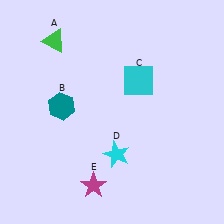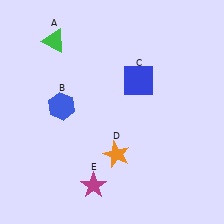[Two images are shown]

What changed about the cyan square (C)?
In Image 1, C is cyan. In Image 2, it changed to blue.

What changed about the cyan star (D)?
In Image 1, D is cyan. In Image 2, it changed to orange.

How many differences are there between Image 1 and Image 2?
There are 3 differences between the two images.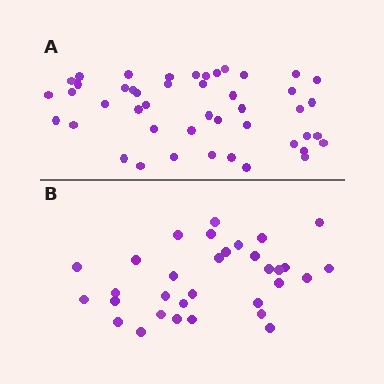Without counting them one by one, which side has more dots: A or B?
Region A (the top region) has more dots.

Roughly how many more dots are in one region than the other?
Region A has approximately 15 more dots than region B.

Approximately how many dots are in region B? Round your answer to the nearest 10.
About 30 dots. (The exact count is 32, which rounds to 30.)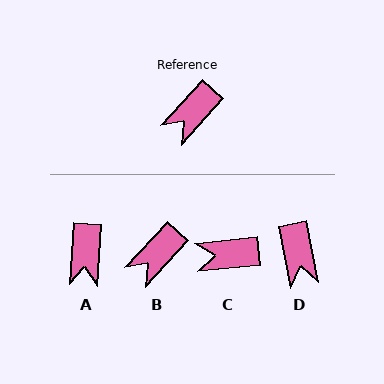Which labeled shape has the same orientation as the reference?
B.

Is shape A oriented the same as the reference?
No, it is off by about 39 degrees.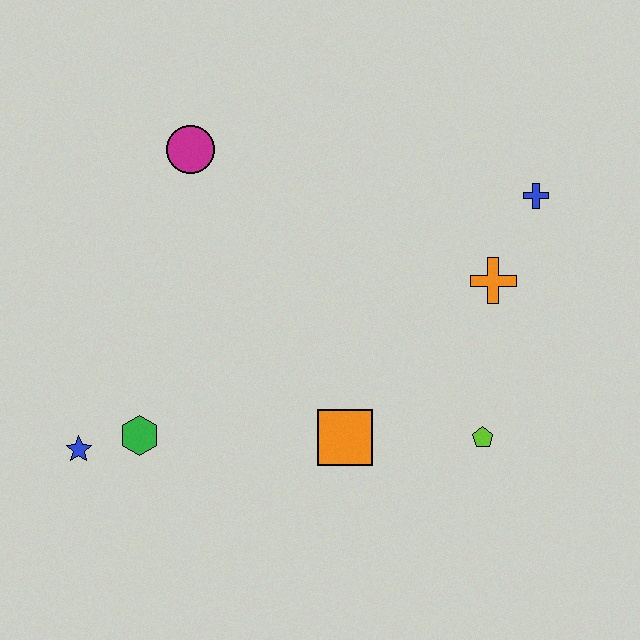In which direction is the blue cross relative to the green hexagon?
The blue cross is to the right of the green hexagon.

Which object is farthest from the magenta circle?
The lime pentagon is farthest from the magenta circle.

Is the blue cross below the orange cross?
No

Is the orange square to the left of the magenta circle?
No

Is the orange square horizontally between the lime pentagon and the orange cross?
No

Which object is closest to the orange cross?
The blue cross is closest to the orange cross.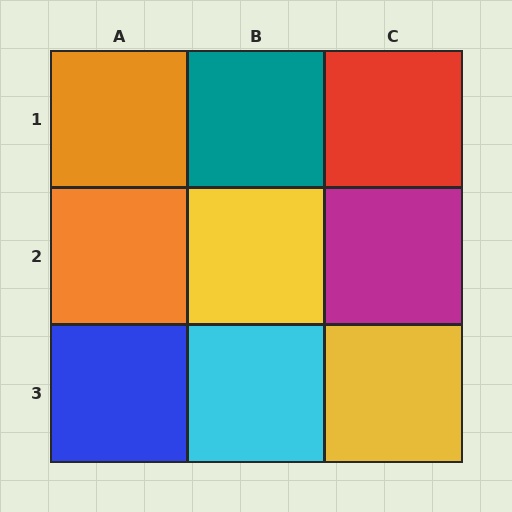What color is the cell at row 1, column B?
Teal.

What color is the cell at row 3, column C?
Yellow.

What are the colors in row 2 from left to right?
Orange, yellow, magenta.